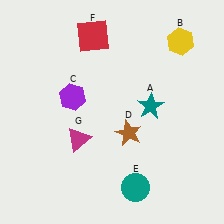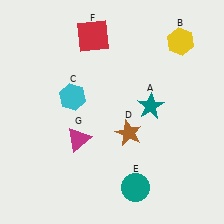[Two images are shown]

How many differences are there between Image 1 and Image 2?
There is 1 difference between the two images.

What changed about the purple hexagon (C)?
In Image 1, C is purple. In Image 2, it changed to cyan.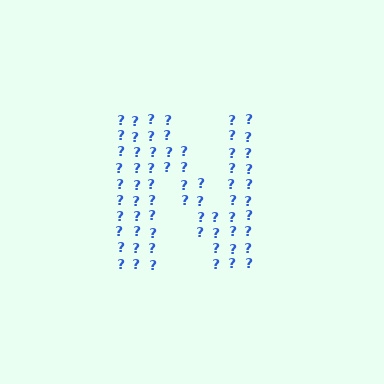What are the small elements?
The small elements are question marks.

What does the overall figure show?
The overall figure shows the letter N.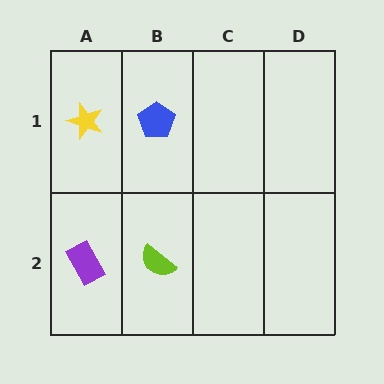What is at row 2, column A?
A purple rectangle.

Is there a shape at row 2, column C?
No, that cell is empty.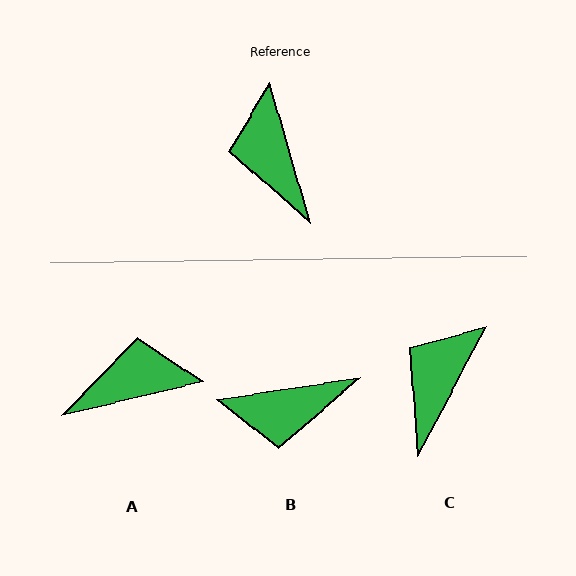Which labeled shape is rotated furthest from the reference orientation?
A, about 93 degrees away.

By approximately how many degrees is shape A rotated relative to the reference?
Approximately 93 degrees clockwise.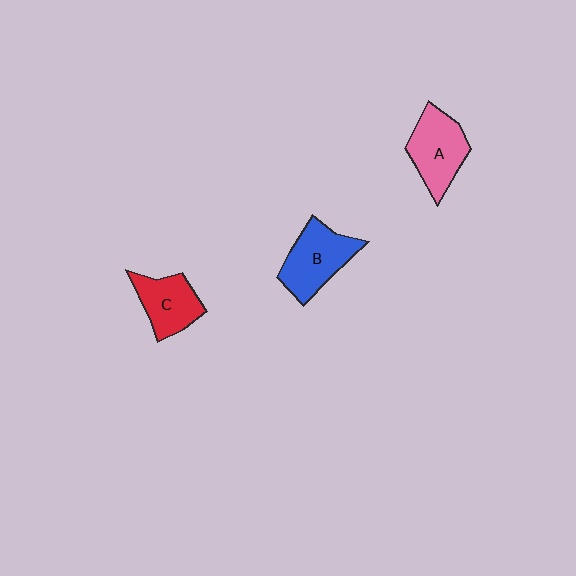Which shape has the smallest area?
Shape C (red).